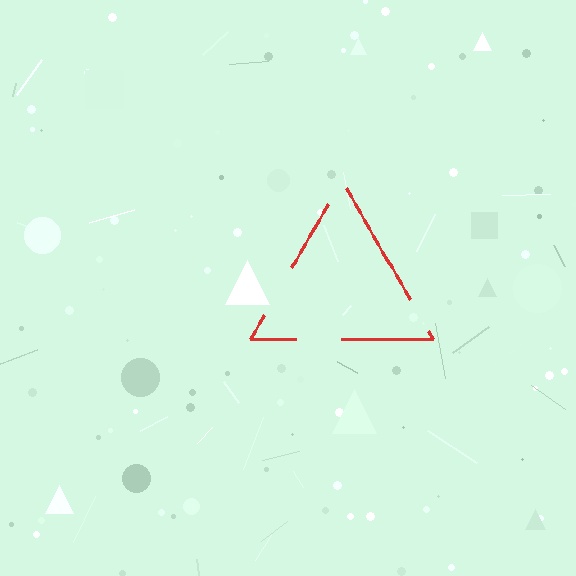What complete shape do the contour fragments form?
The contour fragments form a triangle.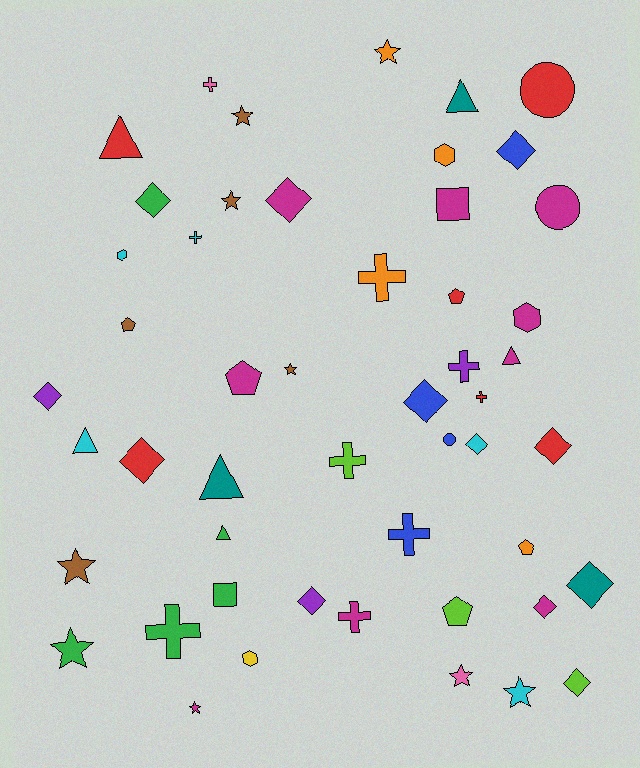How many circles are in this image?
There are 3 circles.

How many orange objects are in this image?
There are 4 orange objects.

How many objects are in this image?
There are 50 objects.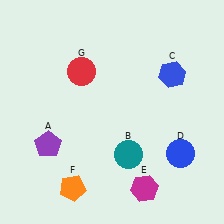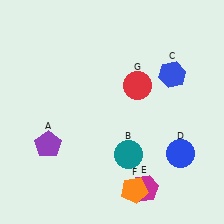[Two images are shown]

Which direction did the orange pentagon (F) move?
The orange pentagon (F) moved right.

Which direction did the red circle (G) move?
The red circle (G) moved right.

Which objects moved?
The objects that moved are: the orange pentagon (F), the red circle (G).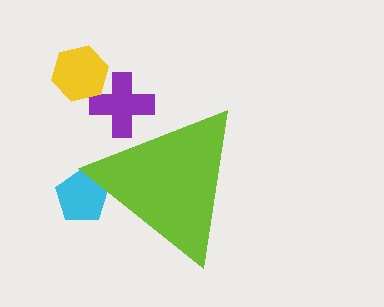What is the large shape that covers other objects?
A lime triangle.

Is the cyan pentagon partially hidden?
Yes, the cyan pentagon is partially hidden behind the lime triangle.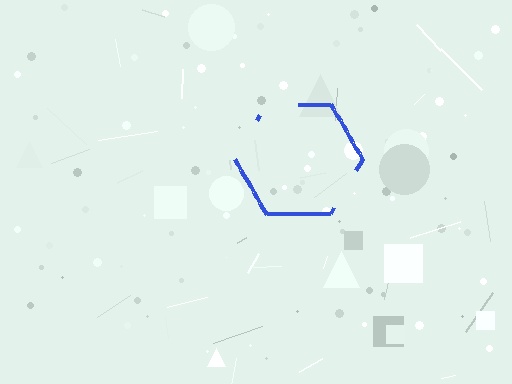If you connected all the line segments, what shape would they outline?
They would outline a hexagon.